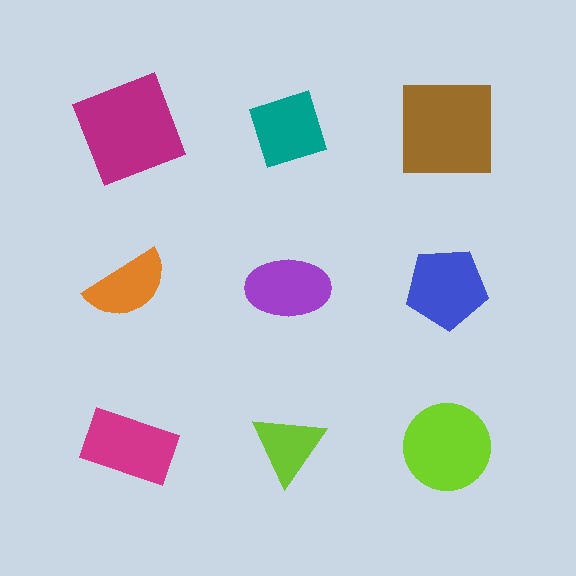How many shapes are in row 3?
3 shapes.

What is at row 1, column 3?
A brown square.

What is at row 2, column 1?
An orange semicircle.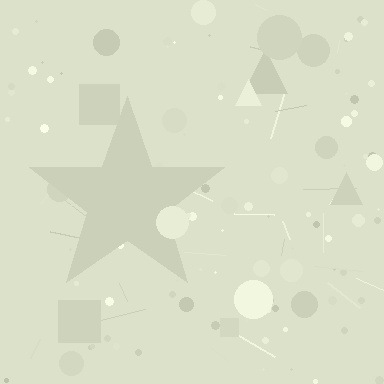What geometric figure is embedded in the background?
A star is embedded in the background.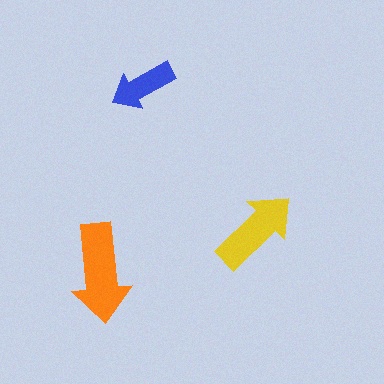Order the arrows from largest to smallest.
the orange one, the yellow one, the blue one.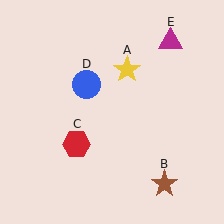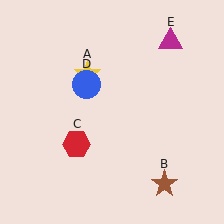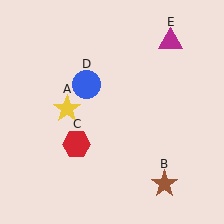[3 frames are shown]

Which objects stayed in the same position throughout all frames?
Brown star (object B) and red hexagon (object C) and blue circle (object D) and magenta triangle (object E) remained stationary.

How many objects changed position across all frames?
1 object changed position: yellow star (object A).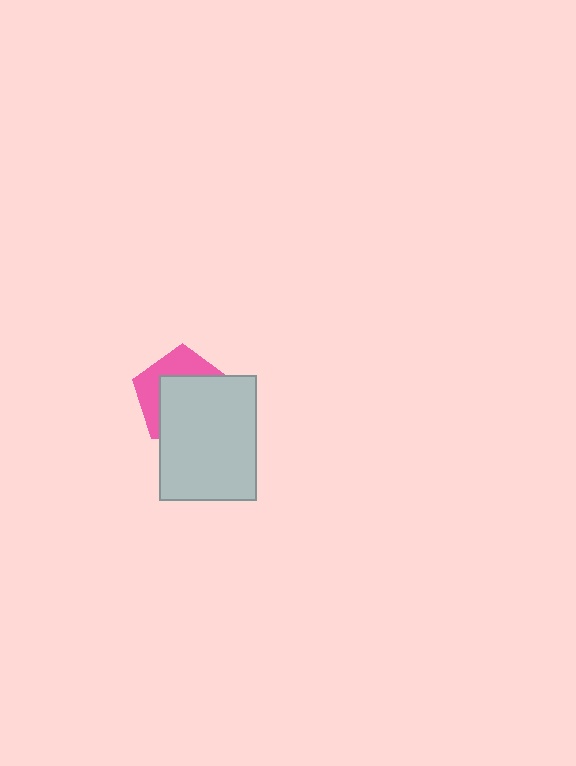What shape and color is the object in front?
The object in front is a light gray rectangle.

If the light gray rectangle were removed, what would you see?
You would see the complete pink pentagon.